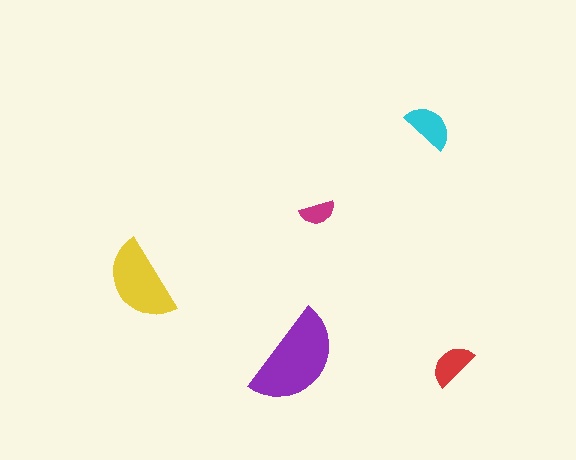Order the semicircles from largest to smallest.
the purple one, the yellow one, the cyan one, the red one, the magenta one.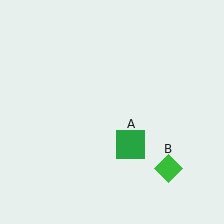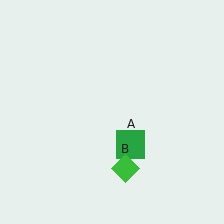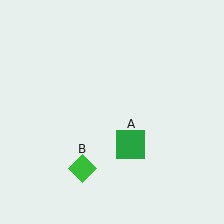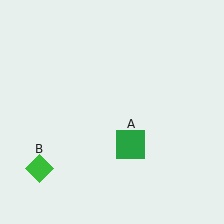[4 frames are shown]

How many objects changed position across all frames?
1 object changed position: green diamond (object B).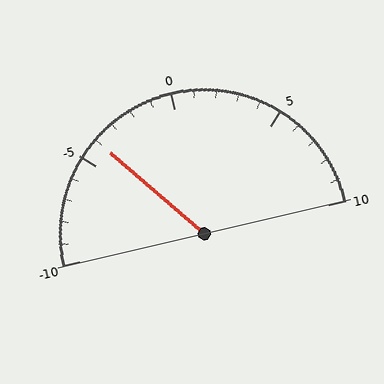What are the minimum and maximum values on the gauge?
The gauge ranges from -10 to 10.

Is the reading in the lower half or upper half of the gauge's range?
The reading is in the lower half of the range (-10 to 10).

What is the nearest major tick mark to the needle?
The nearest major tick mark is -5.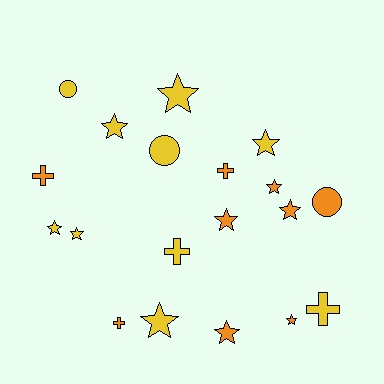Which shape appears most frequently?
Star, with 11 objects.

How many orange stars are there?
There are 5 orange stars.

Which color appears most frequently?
Yellow, with 10 objects.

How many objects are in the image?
There are 19 objects.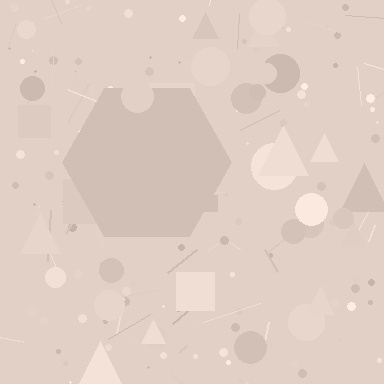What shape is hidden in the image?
A hexagon is hidden in the image.